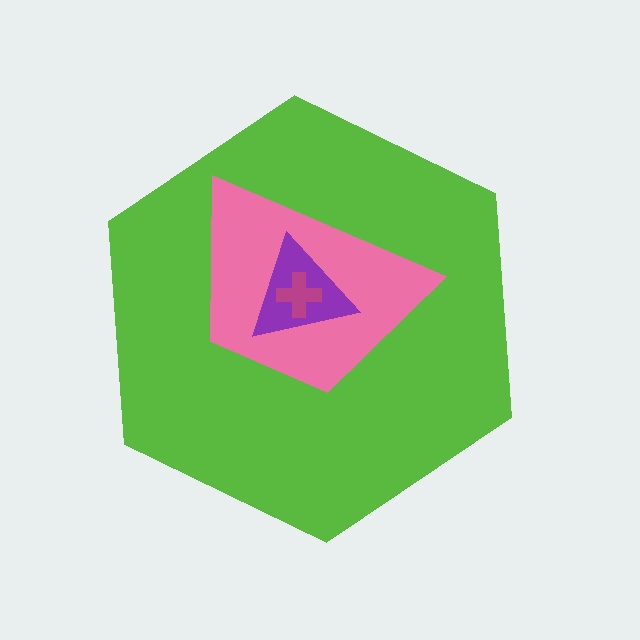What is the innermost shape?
The magenta cross.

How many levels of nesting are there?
4.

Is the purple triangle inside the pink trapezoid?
Yes.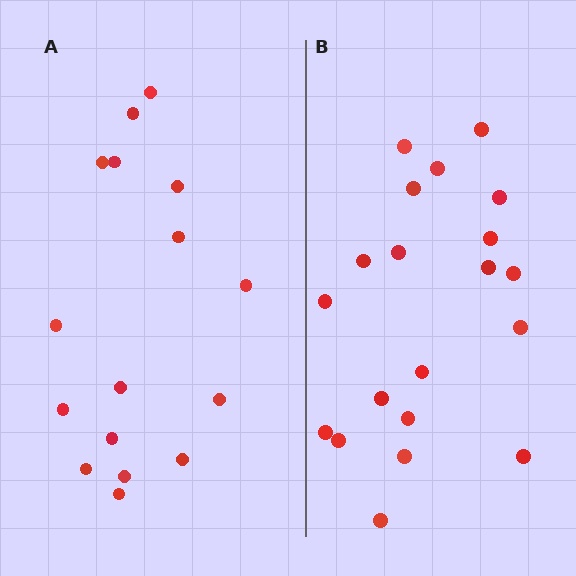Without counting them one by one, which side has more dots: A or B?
Region B (the right region) has more dots.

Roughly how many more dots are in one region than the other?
Region B has about 4 more dots than region A.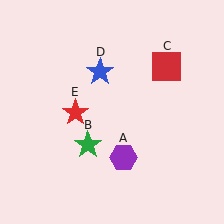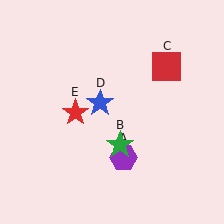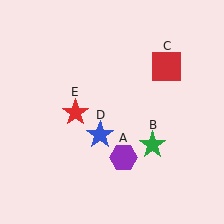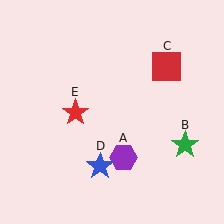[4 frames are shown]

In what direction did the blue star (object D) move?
The blue star (object D) moved down.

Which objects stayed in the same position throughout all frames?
Purple hexagon (object A) and red square (object C) and red star (object E) remained stationary.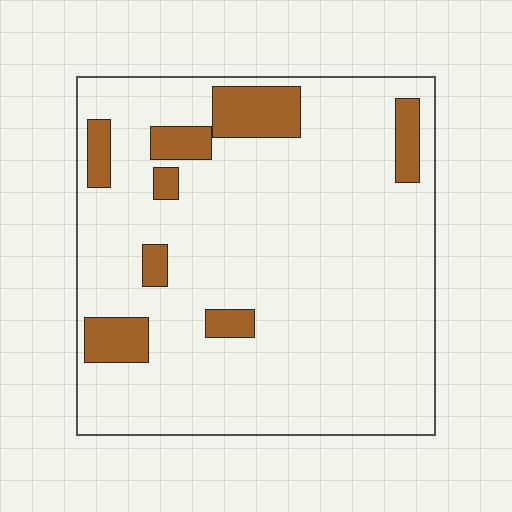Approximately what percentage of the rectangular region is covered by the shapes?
Approximately 15%.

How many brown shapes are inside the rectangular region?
8.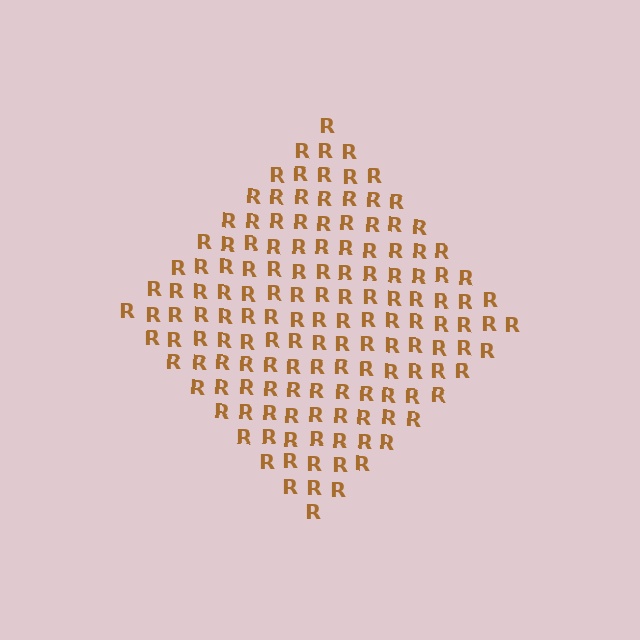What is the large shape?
The large shape is a diamond.